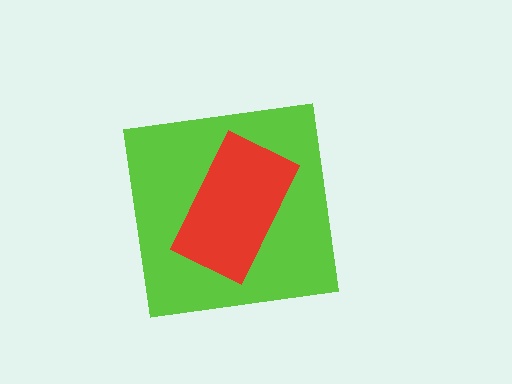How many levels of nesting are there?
2.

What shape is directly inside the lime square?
The red rectangle.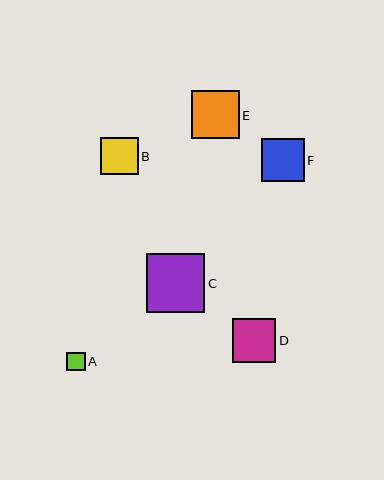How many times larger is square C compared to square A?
Square C is approximately 3.1 times the size of square A.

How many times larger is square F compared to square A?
Square F is approximately 2.3 times the size of square A.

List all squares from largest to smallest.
From largest to smallest: C, E, D, F, B, A.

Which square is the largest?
Square C is the largest with a size of approximately 58 pixels.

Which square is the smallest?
Square A is the smallest with a size of approximately 19 pixels.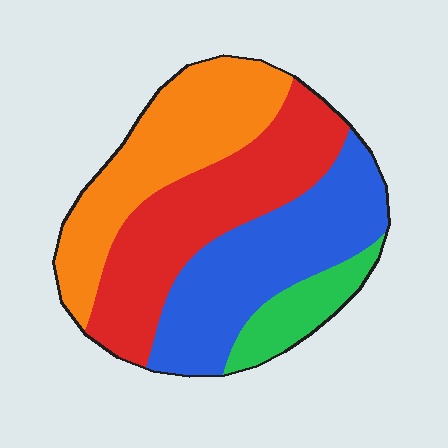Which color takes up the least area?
Green, at roughly 10%.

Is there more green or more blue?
Blue.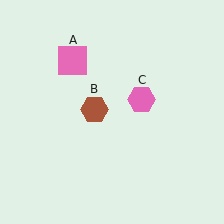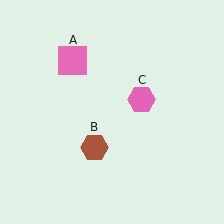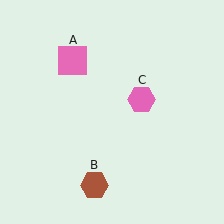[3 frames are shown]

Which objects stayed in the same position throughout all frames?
Pink square (object A) and pink hexagon (object C) remained stationary.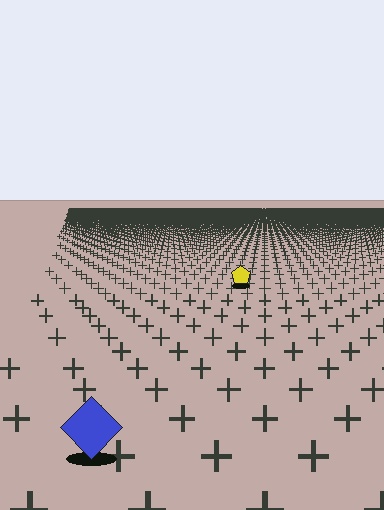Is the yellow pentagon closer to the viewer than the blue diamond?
No. The blue diamond is closer — you can tell from the texture gradient: the ground texture is coarser near it.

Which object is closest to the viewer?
The blue diamond is closest. The texture marks near it are larger and more spread out.